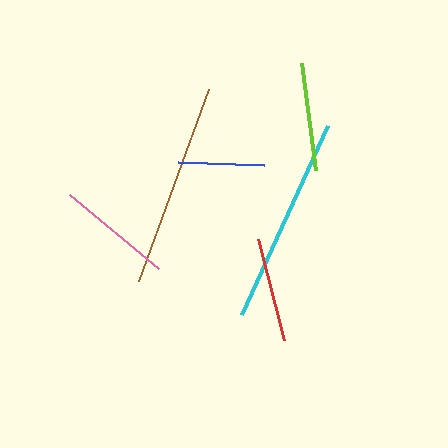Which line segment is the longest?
The cyan line is the longest at approximately 208 pixels.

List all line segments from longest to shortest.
From longest to shortest: cyan, brown, pink, lime, red, blue.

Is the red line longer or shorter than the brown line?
The brown line is longer than the red line.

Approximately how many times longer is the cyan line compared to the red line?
The cyan line is approximately 2.0 times the length of the red line.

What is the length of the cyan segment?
The cyan segment is approximately 208 pixels long.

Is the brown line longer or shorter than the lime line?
The brown line is longer than the lime line.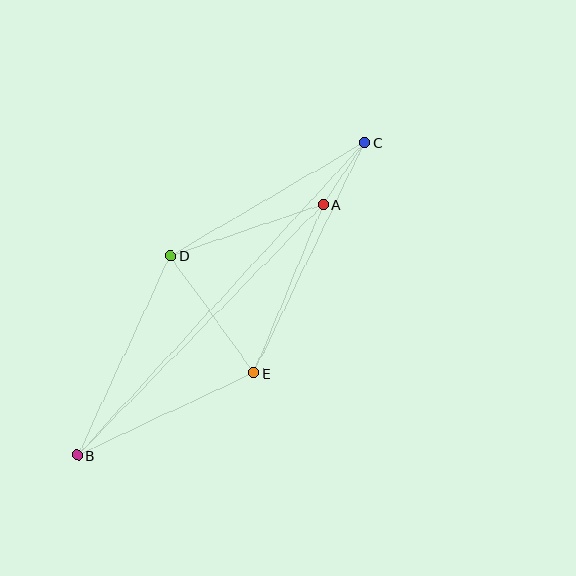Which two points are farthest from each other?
Points B and C are farthest from each other.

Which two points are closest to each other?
Points A and C are closest to each other.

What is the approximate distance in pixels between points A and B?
The distance between A and B is approximately 351 pixels.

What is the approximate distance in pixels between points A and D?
The distance between A and D is approximately 161 pixels.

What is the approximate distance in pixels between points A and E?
The distance between A and E is approximately 182 pixels.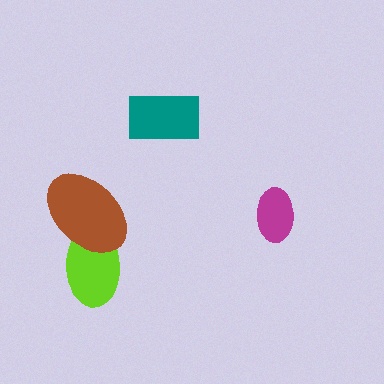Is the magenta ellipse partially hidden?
No, no other shape covers it.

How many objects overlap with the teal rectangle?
0 objects overlap with the teal rectangle.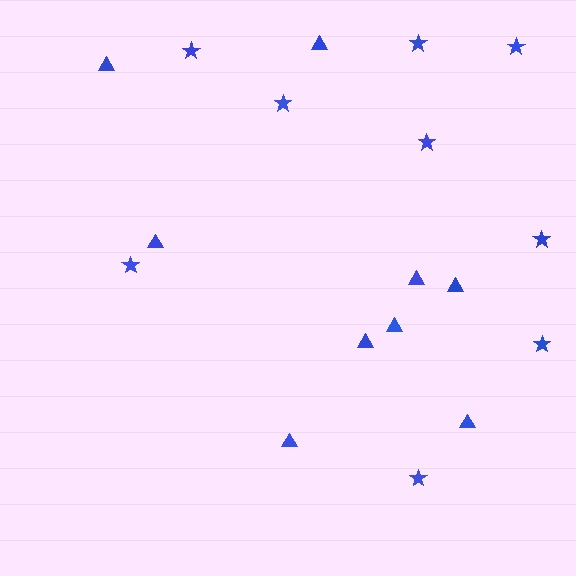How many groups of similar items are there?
There are 2 groups: one group of triangles (9) and one group of stars (9).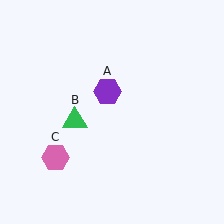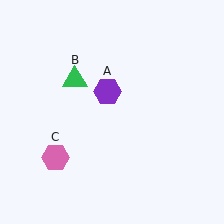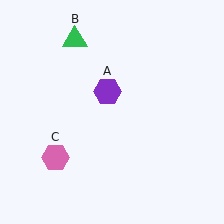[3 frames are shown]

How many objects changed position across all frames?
1 object changed position: green triangle (object B).